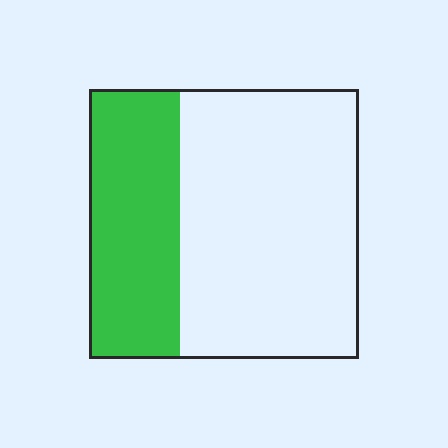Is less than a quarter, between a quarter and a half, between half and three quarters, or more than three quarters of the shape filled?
Between a quarter and a half.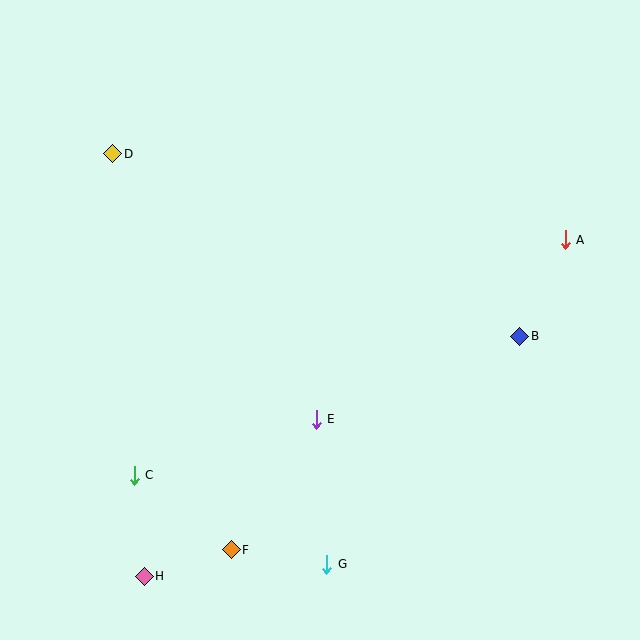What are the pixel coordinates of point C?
Point C is at (134, 475).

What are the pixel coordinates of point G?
Point G is at (327, 564).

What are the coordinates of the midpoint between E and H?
The midpoint between E and H is at (230, 498).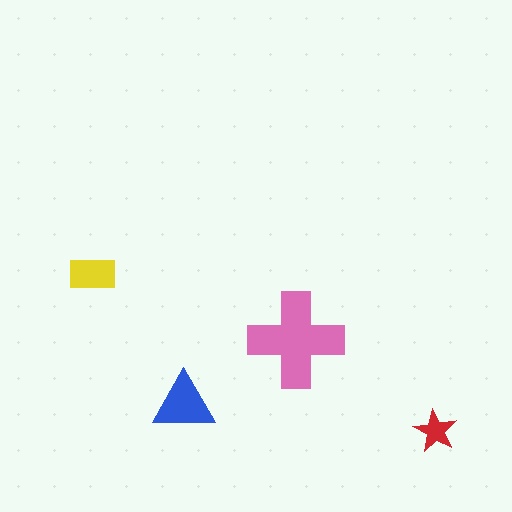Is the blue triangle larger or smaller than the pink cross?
Smaller.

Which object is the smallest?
The red star.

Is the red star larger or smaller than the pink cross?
Smaller.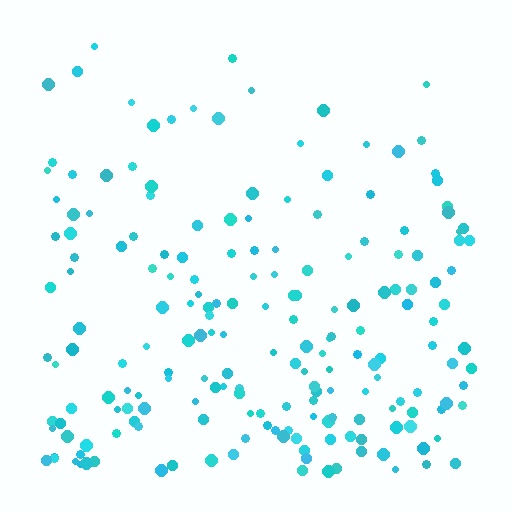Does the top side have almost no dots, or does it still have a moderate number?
Still a moderate number, just noticeably fewer than the bottom.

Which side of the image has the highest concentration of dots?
The bottom.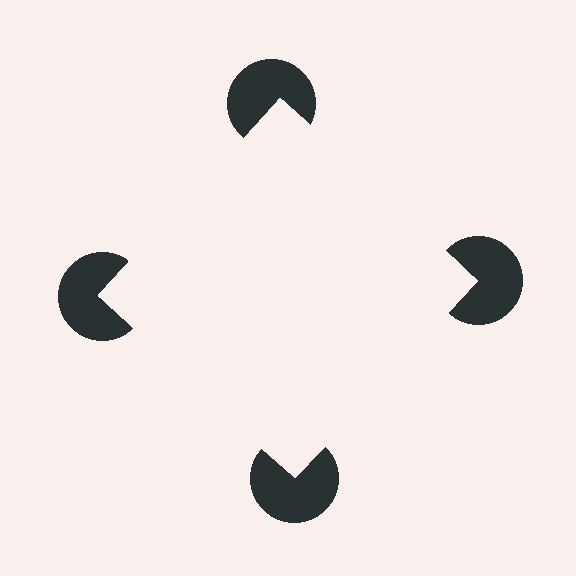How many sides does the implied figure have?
4 sides.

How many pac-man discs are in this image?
There are 4 — one at each vertex of the illusory square.